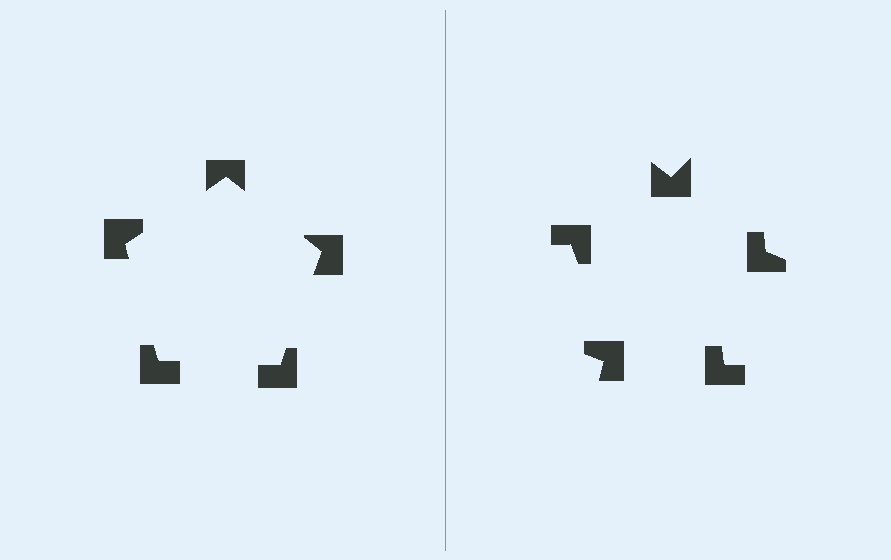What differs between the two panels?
The notched squares are positioned identically on both sides; only the wedge orientations differ. On the left they align to a pentagon; on the right they are misaligned.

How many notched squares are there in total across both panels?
10 — 5 on each side.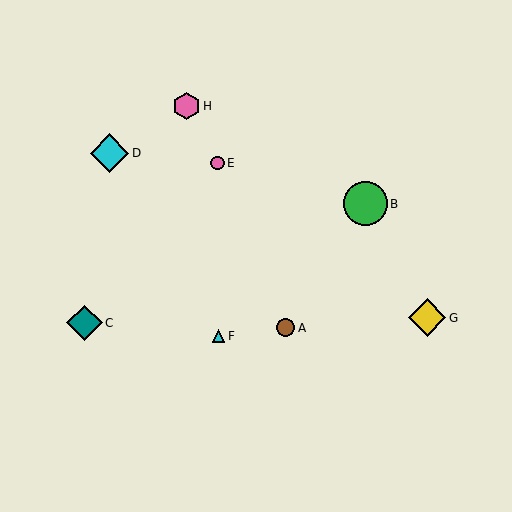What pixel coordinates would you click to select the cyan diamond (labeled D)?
Click at (110, 153) to select the cyan diamond D.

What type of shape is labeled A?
Shape A is a brown circle.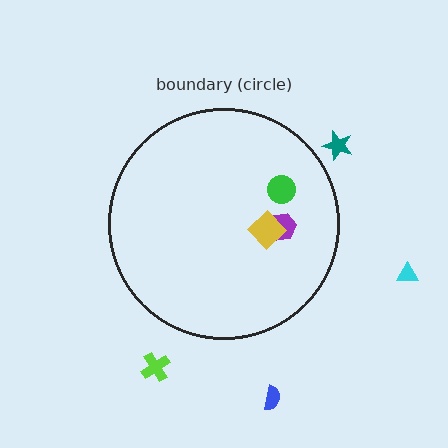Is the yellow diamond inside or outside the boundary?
Inside.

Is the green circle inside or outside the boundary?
Inside.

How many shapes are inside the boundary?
3 inside, 4 outside.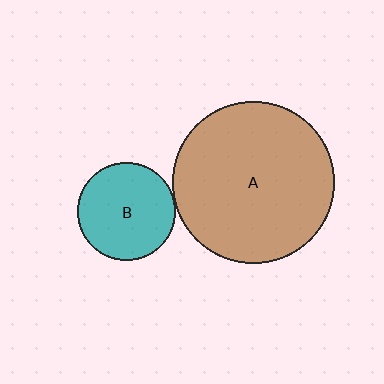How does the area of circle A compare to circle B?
Approximately 2.7 times.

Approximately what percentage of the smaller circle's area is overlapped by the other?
Approximately 5%.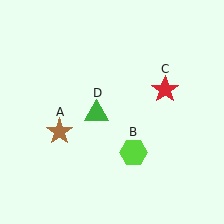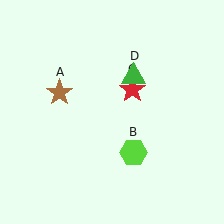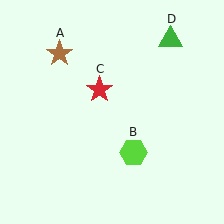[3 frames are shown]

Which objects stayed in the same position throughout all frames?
Lime hexagon (object B) remained stationary.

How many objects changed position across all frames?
3 objects changed position: brown star (object A), red star (object C), green triangle (object D).